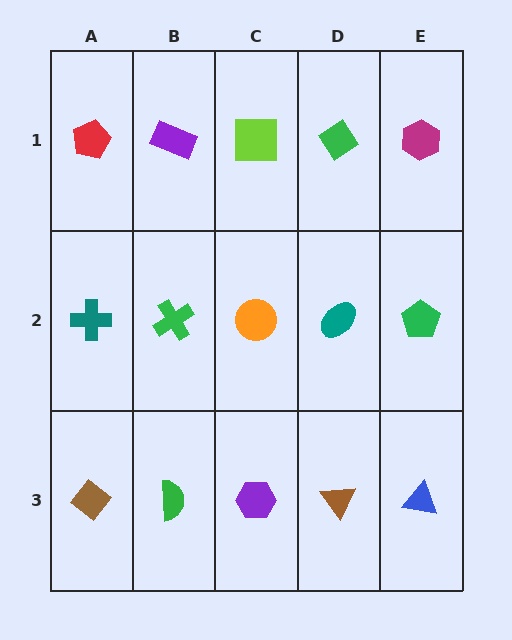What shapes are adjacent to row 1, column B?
A green cross (row 2, column B), a red pentagon (row 1, column A), a lime square (row 1, column C).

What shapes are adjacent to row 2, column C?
A lime square (row 1, column C), a purple hexagon (row 3, column C), a green cross (row 2, column B), a teal ellipse (row 2, column D).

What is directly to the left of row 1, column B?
A red pentagon.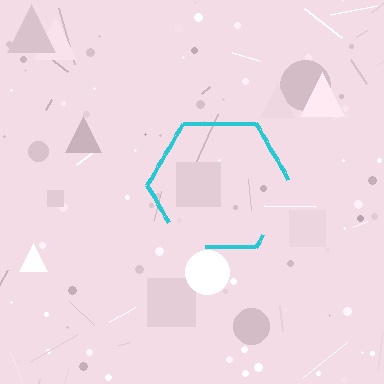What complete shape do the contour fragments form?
The contour fragments form a hexagon.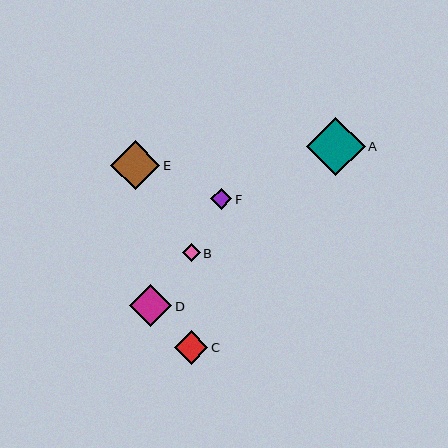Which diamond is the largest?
Diamond A is the largest with a size of approximately 58 pixels.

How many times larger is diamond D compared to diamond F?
Diamond D is approximately 2.0 times the size of diamond F.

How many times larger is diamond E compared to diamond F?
Diamond E is approximately 2.3 times the size of diamond F.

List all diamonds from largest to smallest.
From largest to smallest: A, E, D, C, F, B.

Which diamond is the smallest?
Diamond B is the smallest with a size of approximately 18 pixels.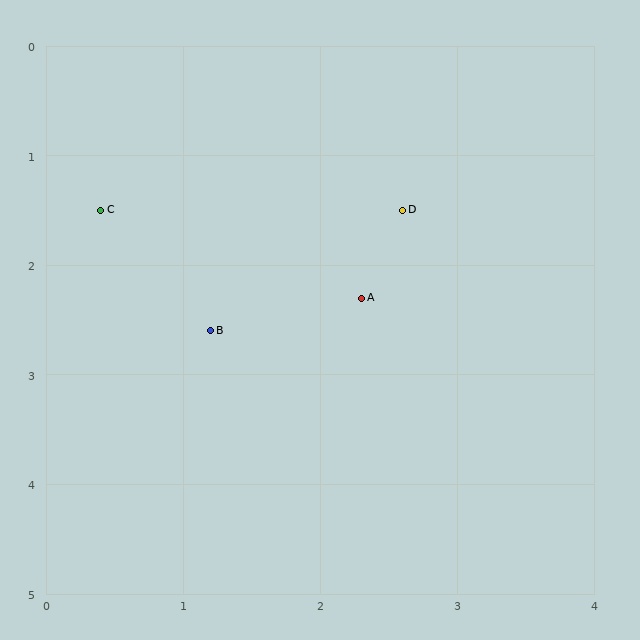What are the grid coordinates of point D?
Point D is at approximately (2.6, 1.5).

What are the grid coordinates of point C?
Point C is at approximately (0.4, 1.5).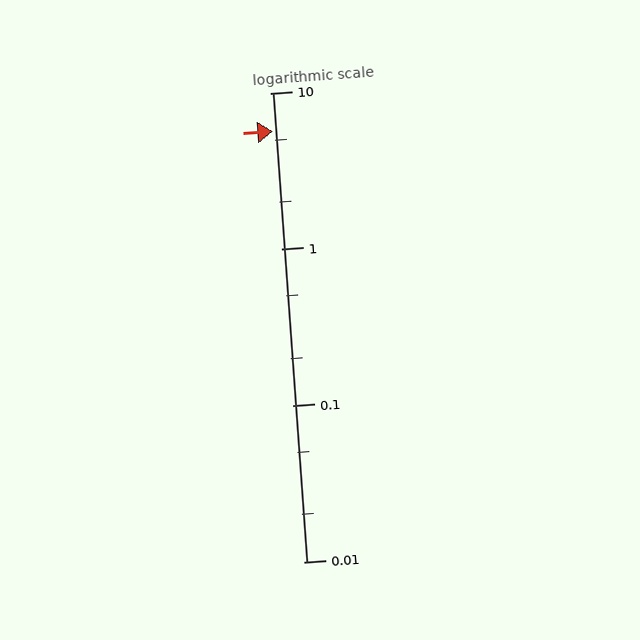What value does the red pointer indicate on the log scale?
The pointer indicates approximately 5.7.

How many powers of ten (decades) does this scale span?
The scale spans 3 decades, from 0.01 to 10.